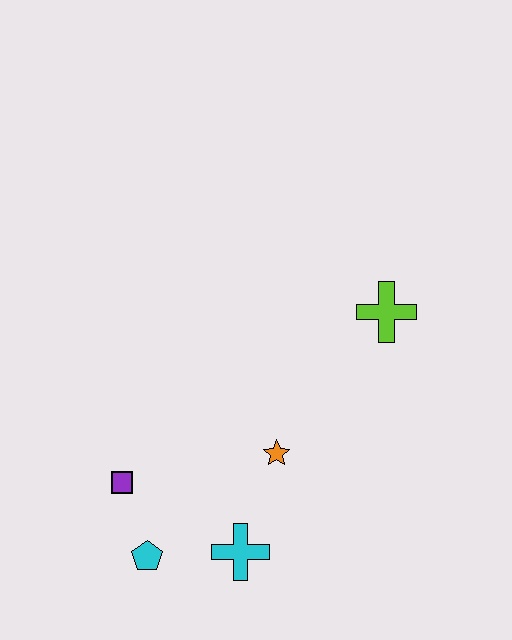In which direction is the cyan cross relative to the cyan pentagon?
The cyan cross is to the right of the cyan pentagon.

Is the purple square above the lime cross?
No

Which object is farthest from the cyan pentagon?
The lime cross is farthest from the cyan pentagon.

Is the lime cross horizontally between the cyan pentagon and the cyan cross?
No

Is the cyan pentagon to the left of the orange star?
Yes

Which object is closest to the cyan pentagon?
The purple square is closest to the cyan pentagon.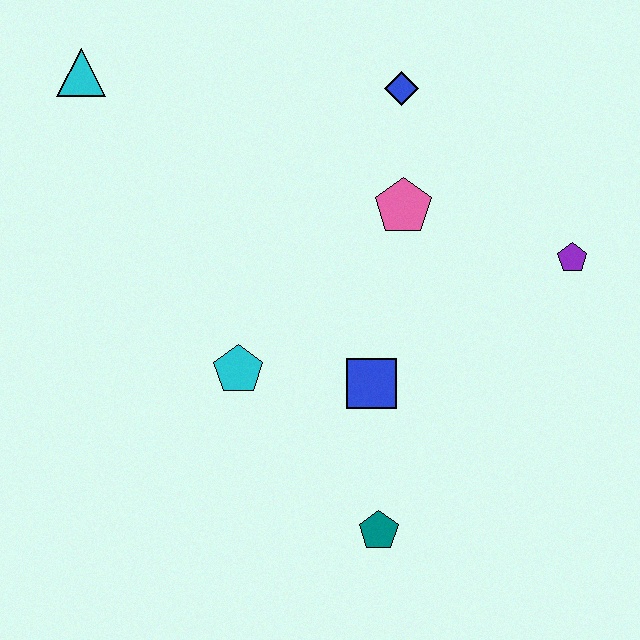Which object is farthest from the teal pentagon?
The cyan triangle is farthest from the teal pentagon.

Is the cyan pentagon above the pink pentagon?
No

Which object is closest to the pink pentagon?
The blue diamond is closest to the pink pentagon.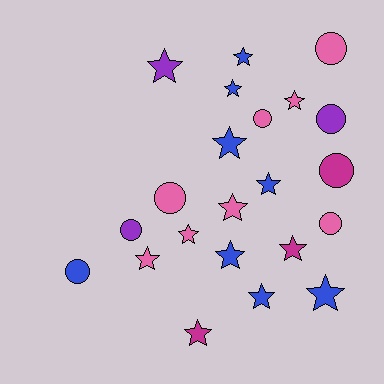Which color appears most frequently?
Pink, with 8 objects.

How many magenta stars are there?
There are 2 magenta stars.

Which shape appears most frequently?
Star, with 14 objects.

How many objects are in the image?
There are 22 objects.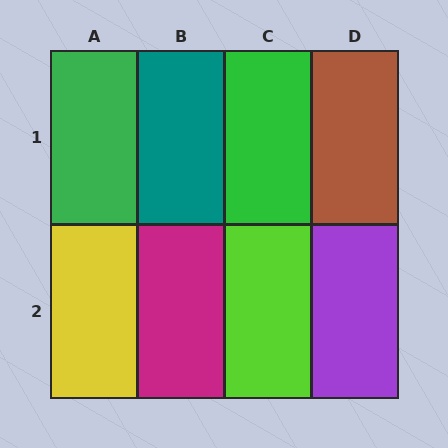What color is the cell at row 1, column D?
Brown.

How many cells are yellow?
1 cell is yellow.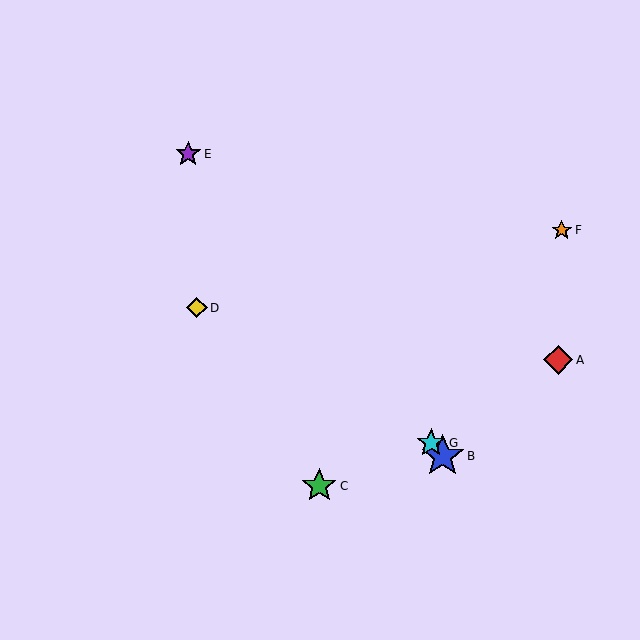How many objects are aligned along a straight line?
3 objects (B, E, G) are aligned along a straight line.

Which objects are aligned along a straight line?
Objects B, E, G are aligned along a straight line.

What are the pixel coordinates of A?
Object A is at (558, 360).